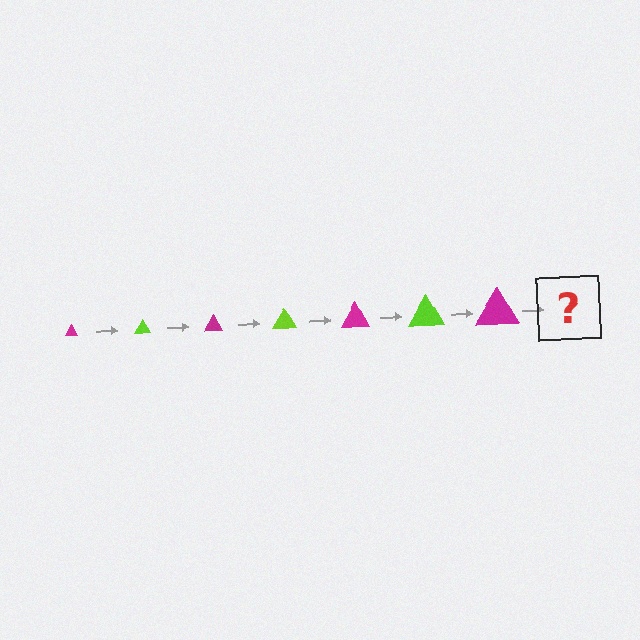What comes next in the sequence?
The next element should be a lime triangle, larger than the previous one.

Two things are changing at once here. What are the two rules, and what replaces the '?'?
The two rules are that the triangle grows larger each step and the color cycles through magenta and lime. The '?' should be a lime triangle, larger than the previous one.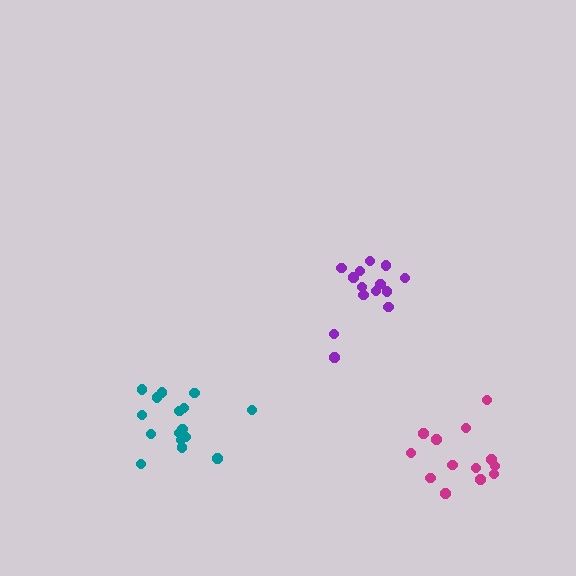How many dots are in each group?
Group 1: 13 dots, Group 2: 14 dots, Group 3: 16 dots (43 total).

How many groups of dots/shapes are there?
There are 3 groups.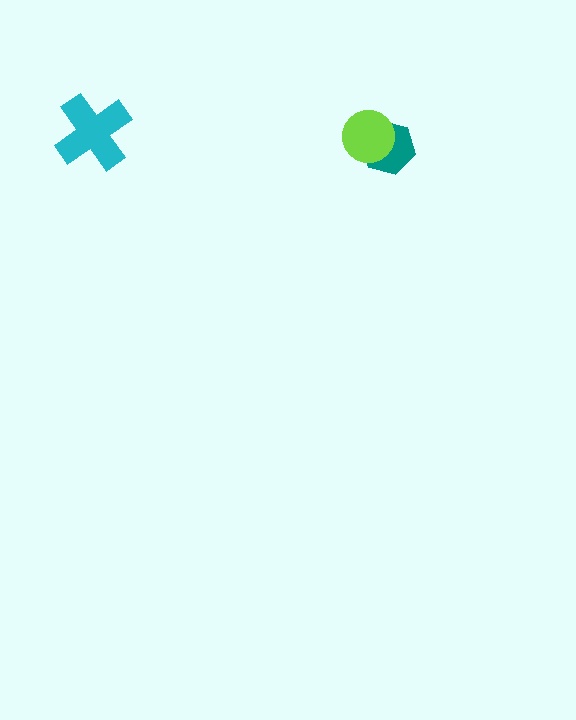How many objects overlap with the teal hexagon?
1 object overlaps with the teal hexagon.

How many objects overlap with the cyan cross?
0 objects overlap with the cyan cross.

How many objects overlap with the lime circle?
1 object overlaps with the lime circle.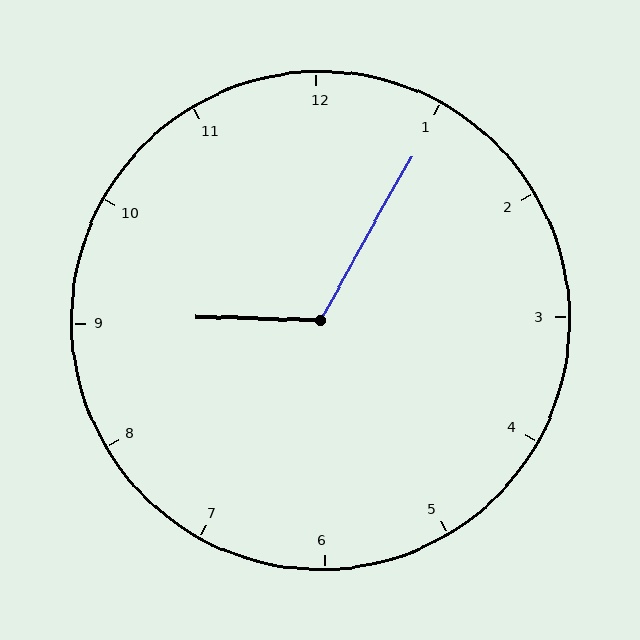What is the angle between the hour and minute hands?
Approximately 118 degrees.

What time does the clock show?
9:05.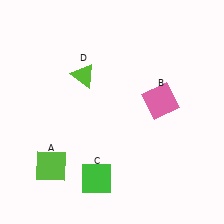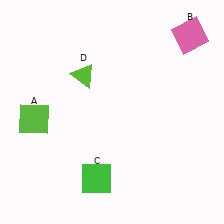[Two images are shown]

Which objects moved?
The objects that moved are: the lime square (A), the pink square (B).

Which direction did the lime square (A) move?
The lime square (A) moved up.